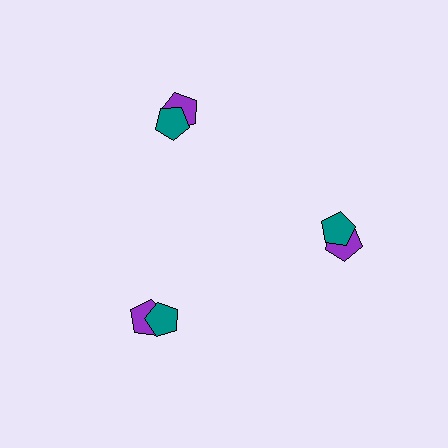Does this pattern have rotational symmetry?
Yes, this pattern has 3-fold rotational symmetry. It looks the same after rotating 120 degrees around the center.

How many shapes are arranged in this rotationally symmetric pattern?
There are 6 shapes, arranged in 3 groups of 2.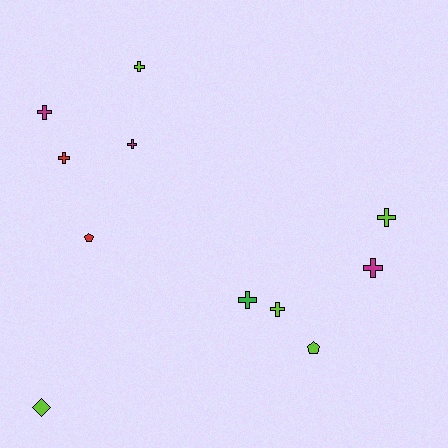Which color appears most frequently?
Lime, with 5 objects.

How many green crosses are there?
There is 1 green cross.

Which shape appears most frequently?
Cross, with 8 objects.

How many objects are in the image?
There are 11 objects.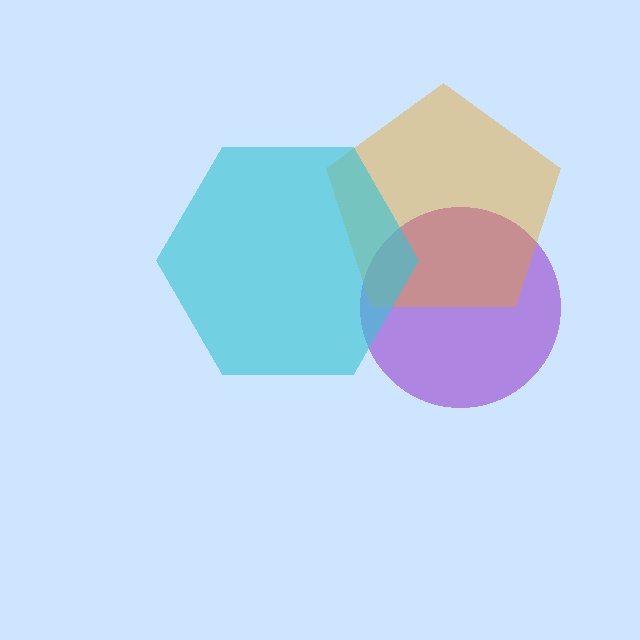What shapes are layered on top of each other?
The layered shapes are: a purple circle, an orange pentagon, a cyan hexagon.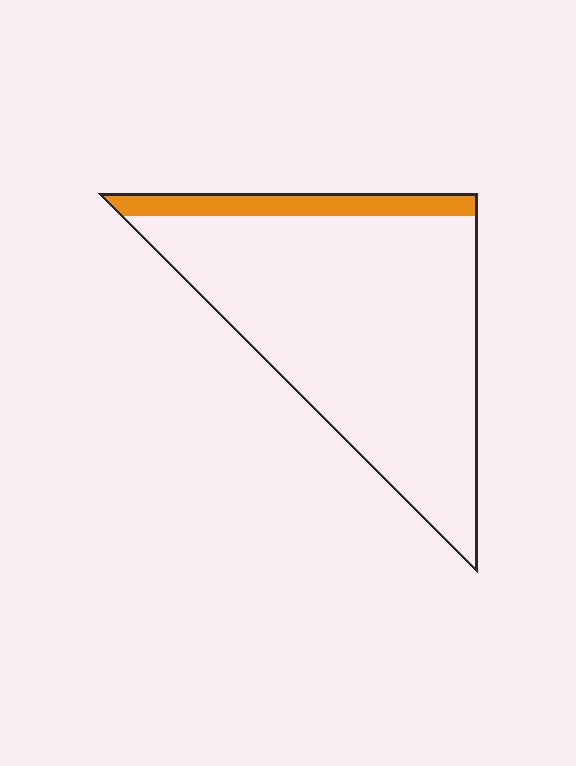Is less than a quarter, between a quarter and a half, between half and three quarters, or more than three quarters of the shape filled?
Less than a quarter.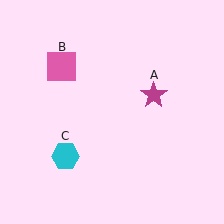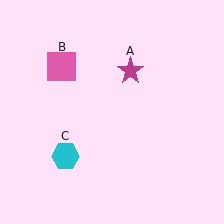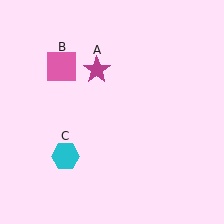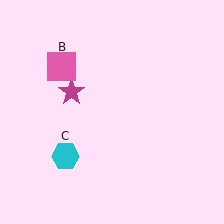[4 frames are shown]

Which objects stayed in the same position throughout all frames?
Pink square (object B) and cyan hexagon (object C) remained stationary.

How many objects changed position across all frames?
1 object changed position: magenta star (object A).